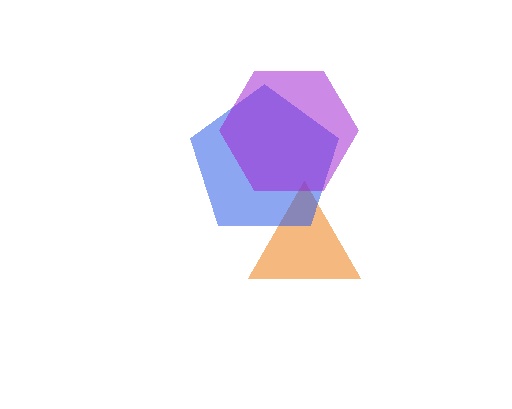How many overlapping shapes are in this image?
There are 3 overlapping shapes in the image.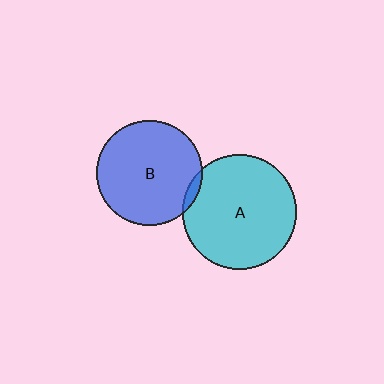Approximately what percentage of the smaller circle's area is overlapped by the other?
Approximately 5%.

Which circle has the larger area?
Circle A (cyan).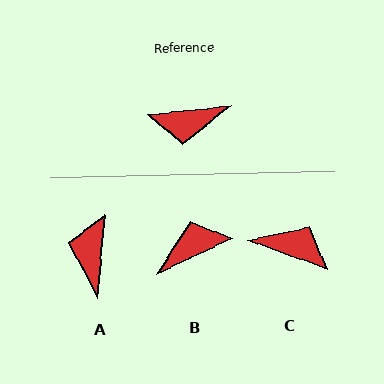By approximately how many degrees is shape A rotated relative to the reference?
Approximately 102 degrees clockwise.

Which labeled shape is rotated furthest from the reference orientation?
B, about 161 degrees away.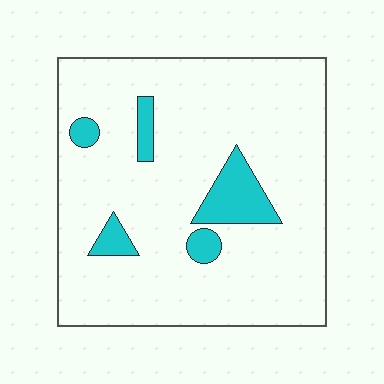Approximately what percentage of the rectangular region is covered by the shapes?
Approximately 10%.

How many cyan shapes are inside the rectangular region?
5.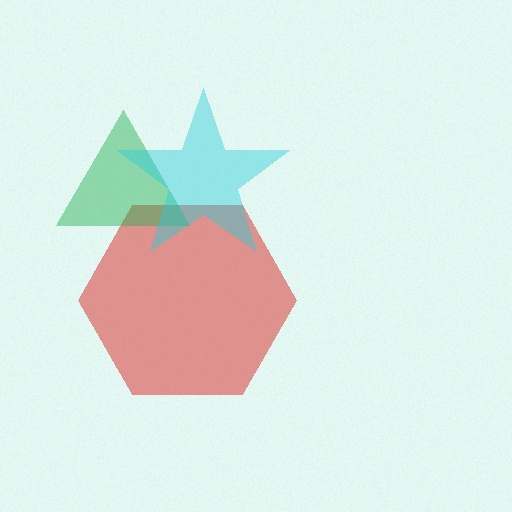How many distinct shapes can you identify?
There are 3 distinct shapes: a red hexagon, a green triangle, a cyan star.